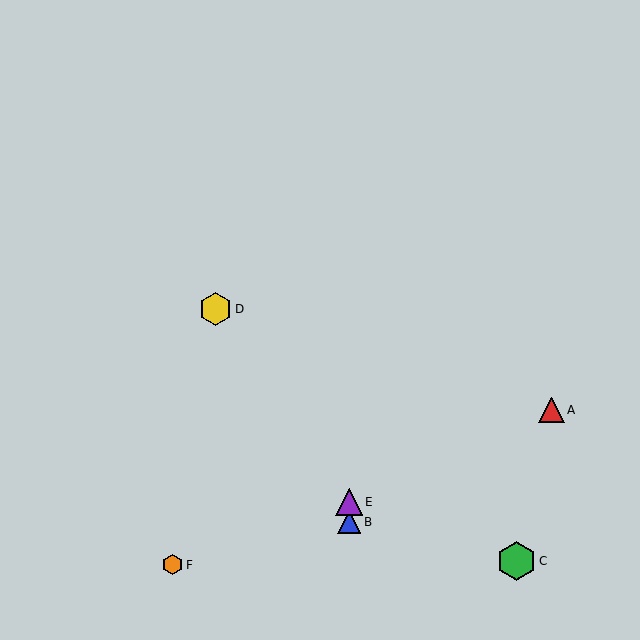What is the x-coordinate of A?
Object A is at x≈552.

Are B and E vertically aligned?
Yes, both are at x≈349.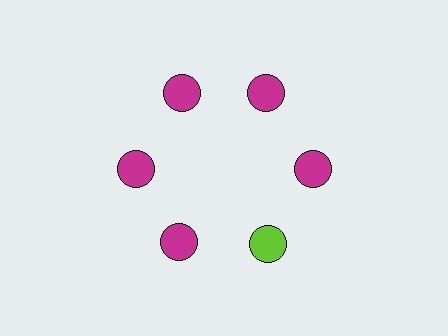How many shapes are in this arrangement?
There are 6 shapes arranged in a ring pattern.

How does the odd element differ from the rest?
It has a different color: lime instead of magenta.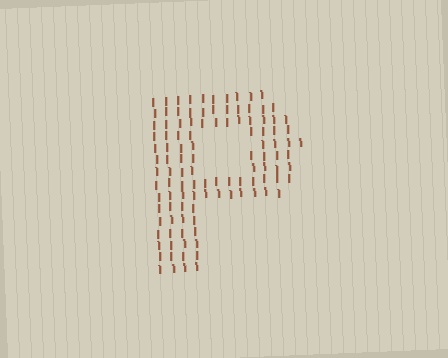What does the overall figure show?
The overall figure shows the letter P.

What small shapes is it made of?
It is made of small letter I's.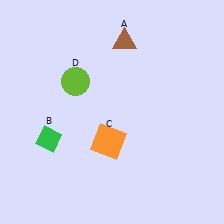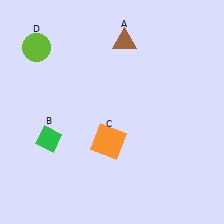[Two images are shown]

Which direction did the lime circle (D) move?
The lime circle (D) moved left.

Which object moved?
The lime circle (D) moved left.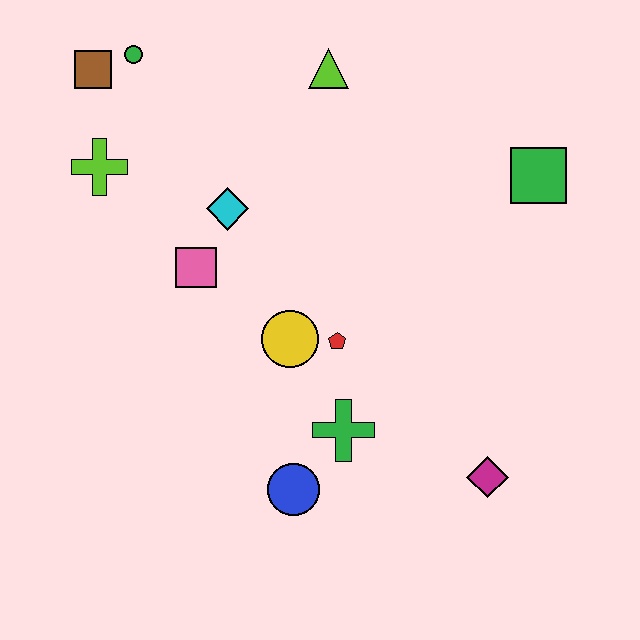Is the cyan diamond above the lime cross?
No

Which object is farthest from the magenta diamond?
The brown square is farthest from the magenta diamond.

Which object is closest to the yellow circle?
The red pentagon is closest to the yellow circle.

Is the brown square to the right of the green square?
No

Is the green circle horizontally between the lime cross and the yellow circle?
Yes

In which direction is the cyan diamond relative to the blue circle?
The cyan diamond is above the blue circle.